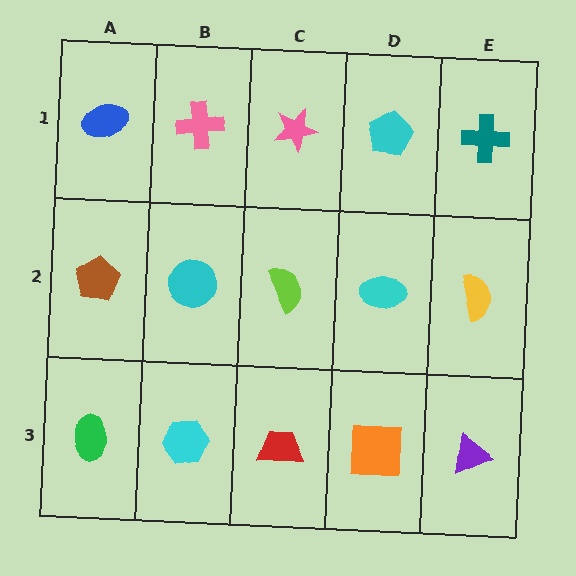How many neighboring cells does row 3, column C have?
3.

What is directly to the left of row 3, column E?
An orange square.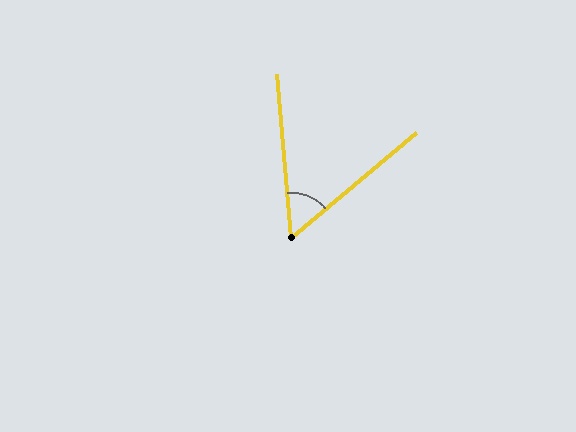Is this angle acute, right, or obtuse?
It is acute.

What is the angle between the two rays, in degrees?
Approximately 55 degrees.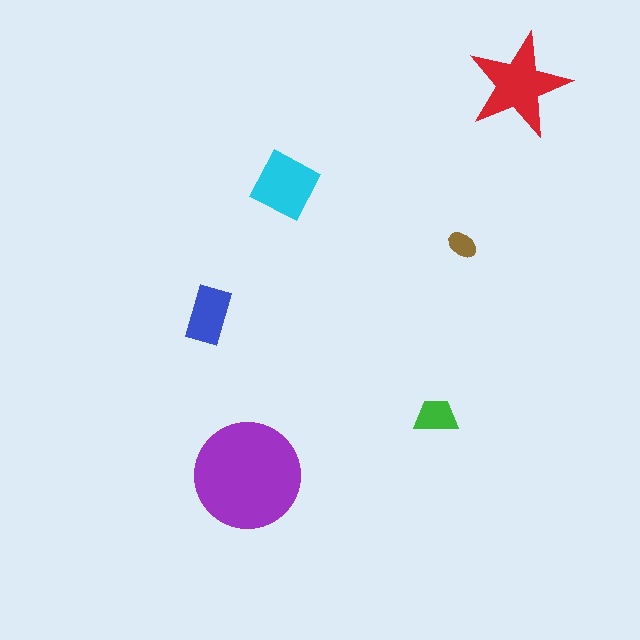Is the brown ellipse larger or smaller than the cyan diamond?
Smaller.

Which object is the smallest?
The brown ellipse.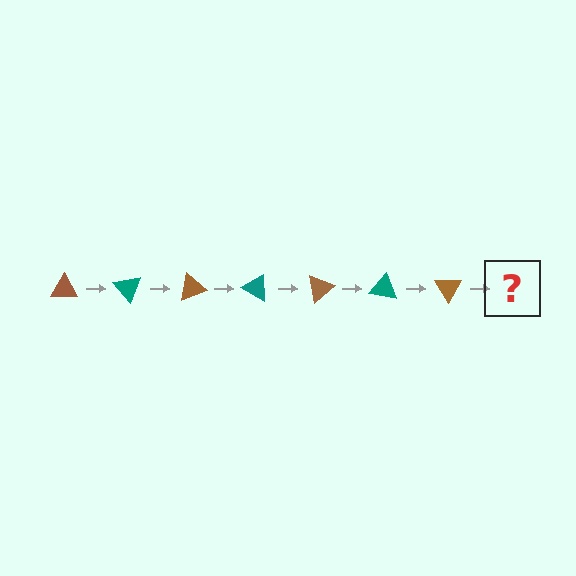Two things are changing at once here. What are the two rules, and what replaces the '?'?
The two rules are that it rotates 50 degrees each step and the color cycles through brown and teal. The '?' should be a teal triangle, rotated 350 degrees from the start.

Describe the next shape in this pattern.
It should be a teal triangle, rotated 350 degrees from the start.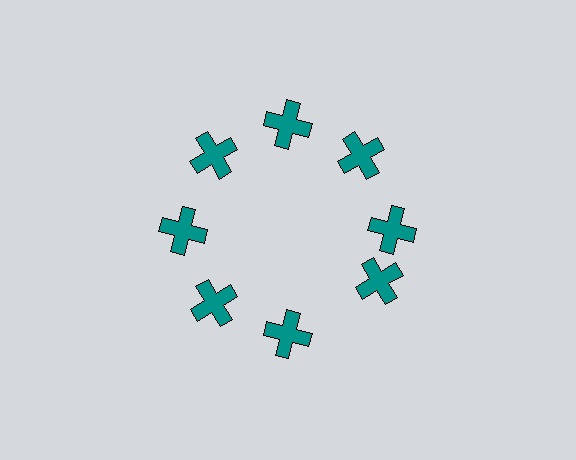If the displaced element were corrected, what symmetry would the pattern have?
It would have 8-fold rotational symmetry — the pattern would map onto itself every 45 degrees.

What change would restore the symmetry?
The symmetry would be restored by rotating it back into even spacing with its neighbors so that all 8 crosses sit at equal angles and equal distance from the center.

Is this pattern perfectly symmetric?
No. The 8 teal crosses are arranged in a ring, but one element near the 4 o'clock position is rotated out of alignment along the ring, breaking the 8-fold rotational symmetry.